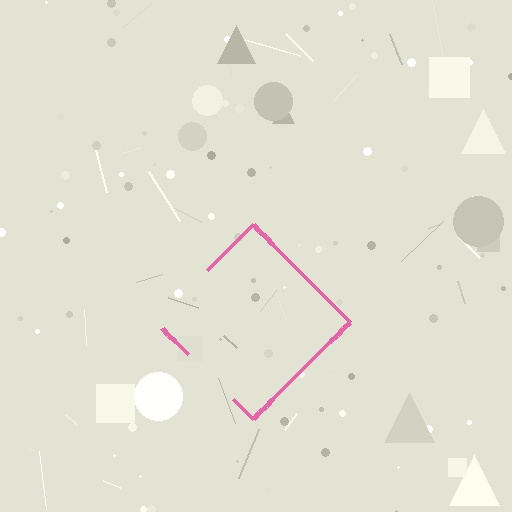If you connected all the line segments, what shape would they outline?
They would outline a diamond.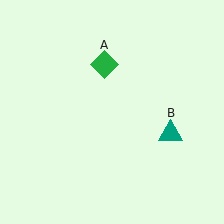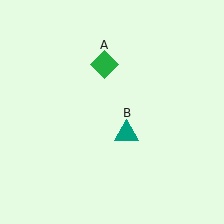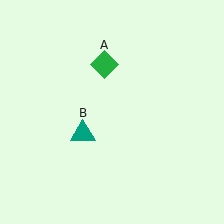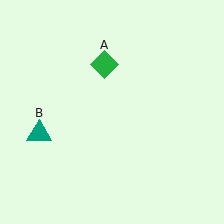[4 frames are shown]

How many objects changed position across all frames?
1 object changed position: teal triangle (object B).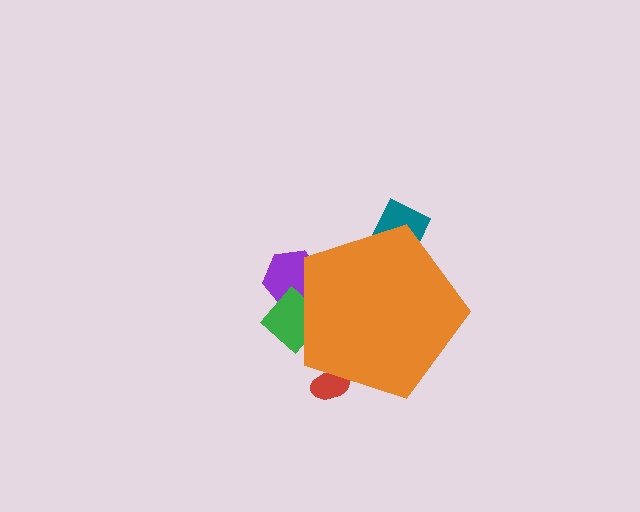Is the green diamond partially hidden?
Yes, the green diamond is partially hidden behind the orange pentagon.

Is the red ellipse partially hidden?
Yes, the red ellipse is partially hidden behind the orange pentagon.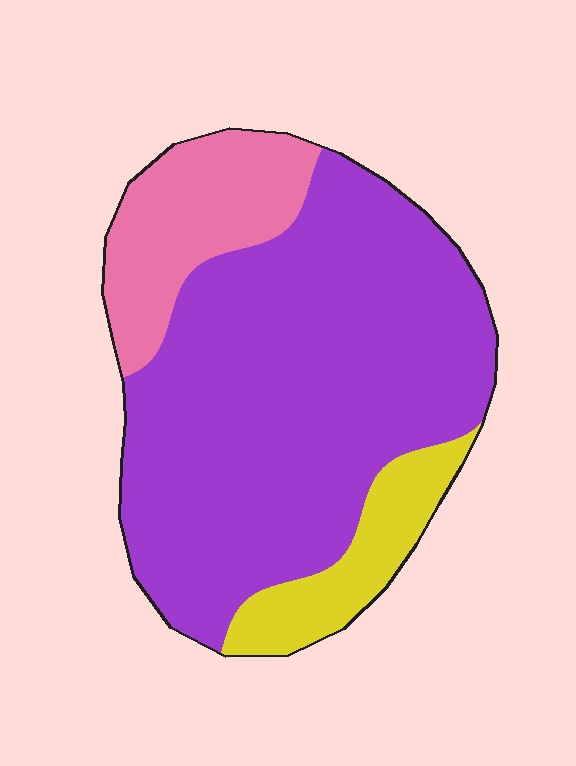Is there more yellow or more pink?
Pink.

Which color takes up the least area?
Yellow, at roughly 10%.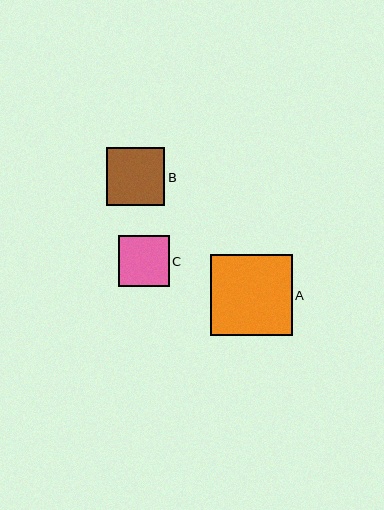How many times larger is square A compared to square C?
Square A is approximately 1.6 times the size of square C.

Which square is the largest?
Square A is the largest with a size of approximately 82 pixels.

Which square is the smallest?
Square C is the smallest with a size of approximately 51 pixels.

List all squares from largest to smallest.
From largest to smallest: A, B, C.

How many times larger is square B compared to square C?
Square B is approximately 1.1 times the size of square C.